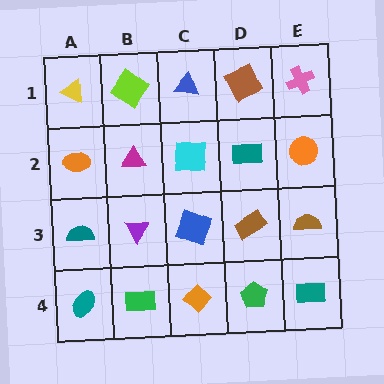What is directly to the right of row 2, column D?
An orange circle.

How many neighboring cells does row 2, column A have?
3.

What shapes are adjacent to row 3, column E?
An orange circle (row 2, column E), a teal rectangle (row 4, column E), a brown rectangle (row 3, column D).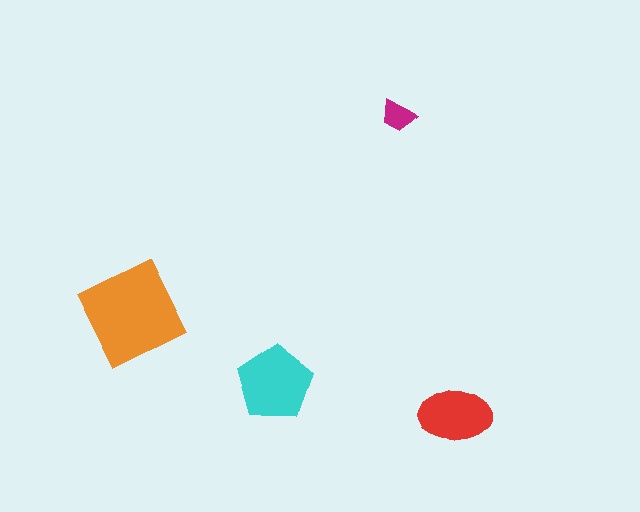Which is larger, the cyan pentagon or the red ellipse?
The cyan pentagon.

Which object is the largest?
The orange square.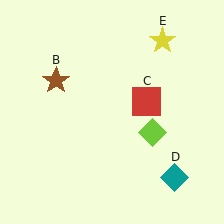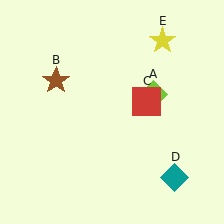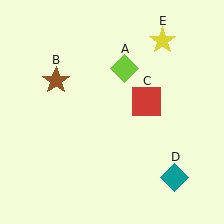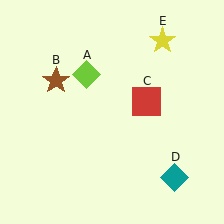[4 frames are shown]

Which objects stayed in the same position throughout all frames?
Brown star (object B) and red square (object C) and teal diamond (object D) and yellow star (object E) remained stationary.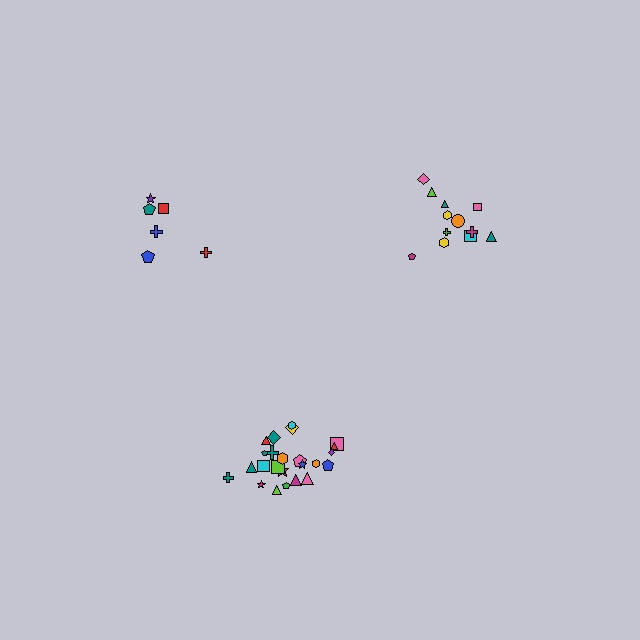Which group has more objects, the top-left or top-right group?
The top-right group.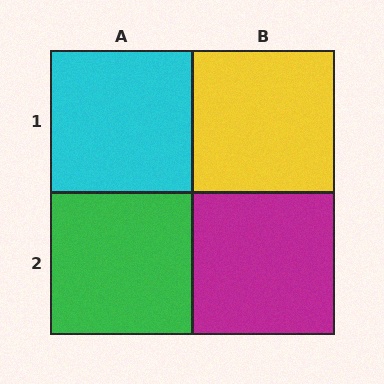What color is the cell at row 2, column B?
Magenta.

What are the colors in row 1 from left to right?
Cyan, yellow.